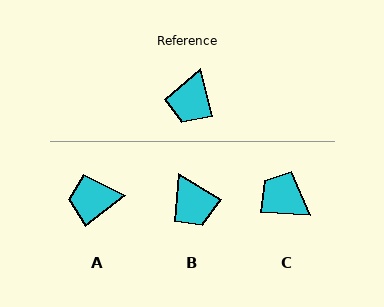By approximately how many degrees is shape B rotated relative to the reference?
Approximately 45 degrees counter-clockwise.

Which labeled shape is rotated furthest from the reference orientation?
C, about 108 degrees away.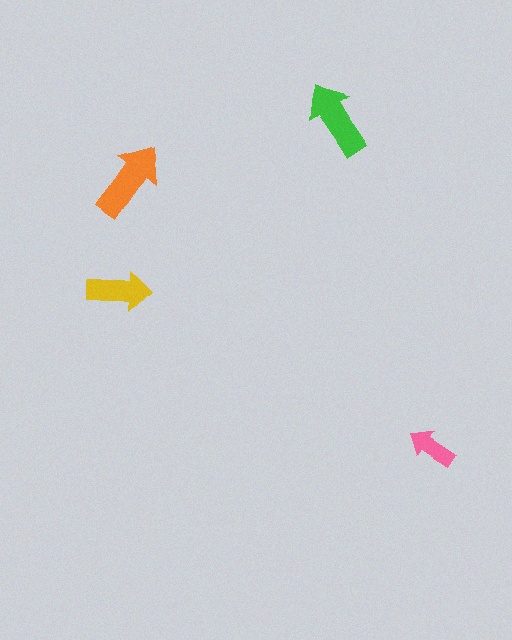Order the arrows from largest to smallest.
the orange one, the green one, the yellow one, the pink one.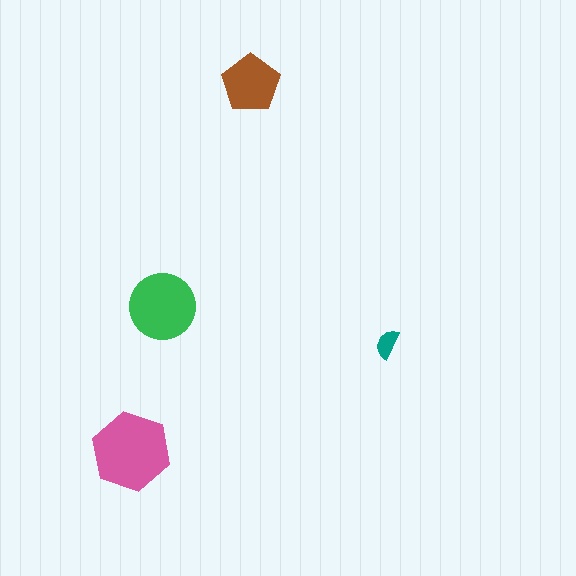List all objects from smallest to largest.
The teal semicircle, the brown pentagon, the green circle, the pink hexagon.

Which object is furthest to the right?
The teal semicircle is rightmost.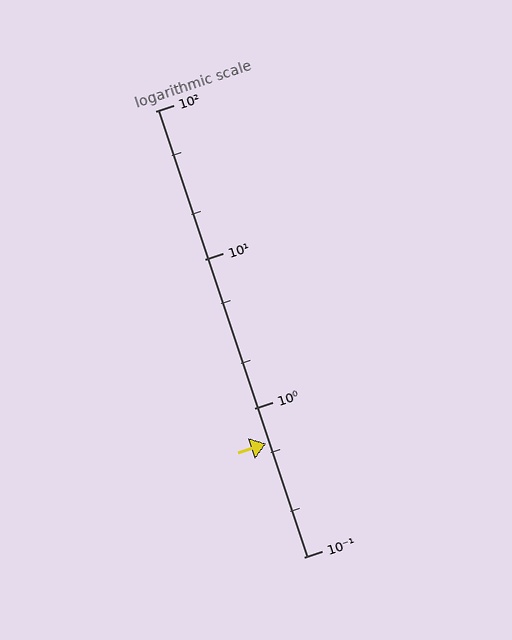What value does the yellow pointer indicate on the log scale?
The pointer indicates approximately 0.58.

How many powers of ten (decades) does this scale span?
The scale spans 3 decades, from 0.1 to 100.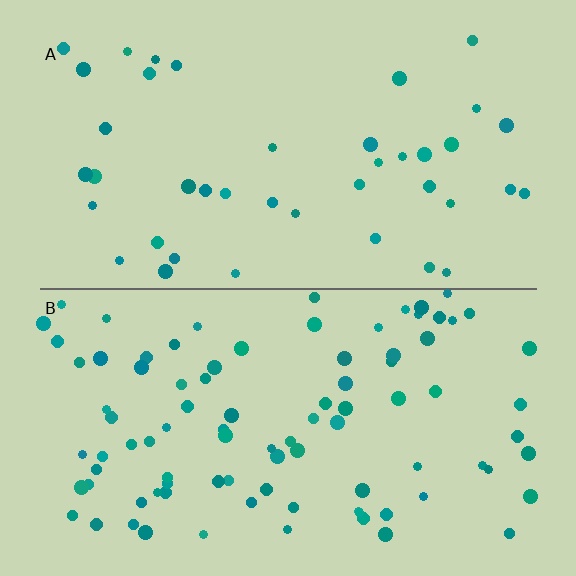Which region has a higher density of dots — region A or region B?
B (the bottom).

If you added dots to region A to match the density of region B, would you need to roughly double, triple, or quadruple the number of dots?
Approximately double.